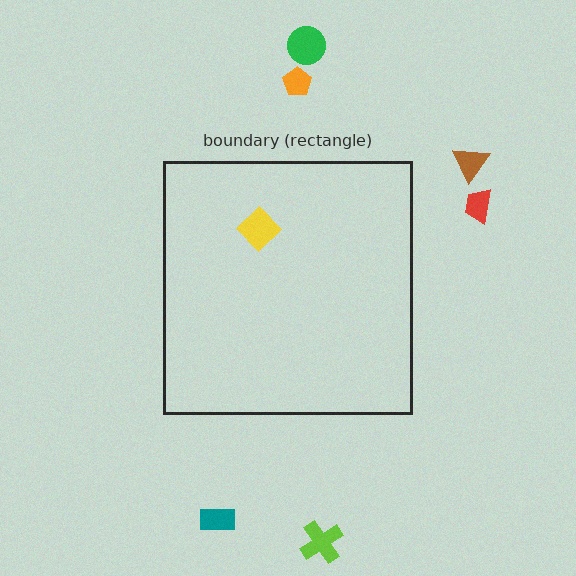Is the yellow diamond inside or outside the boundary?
Inside.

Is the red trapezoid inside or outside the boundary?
Outside.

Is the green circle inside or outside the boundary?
Outside.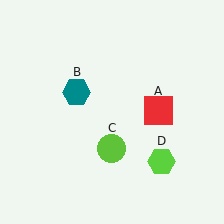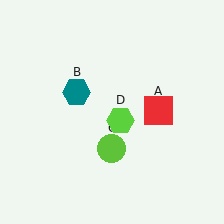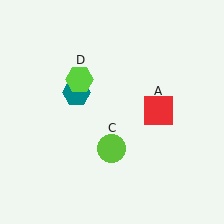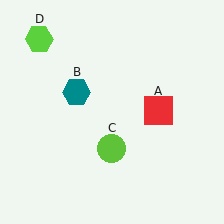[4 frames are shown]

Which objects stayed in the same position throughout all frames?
Red square (object A) and teal hexagon (object B) and lime circle (object C) remained stationary.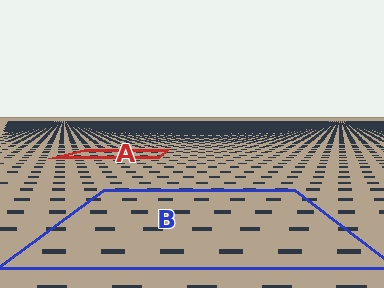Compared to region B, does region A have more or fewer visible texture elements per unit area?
Region A has more texture elements per unit area — they are packed more densely because it is farther away.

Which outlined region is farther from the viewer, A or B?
Region A is farther from the viewer — the texture elements inside it appear smaller and more densely packed.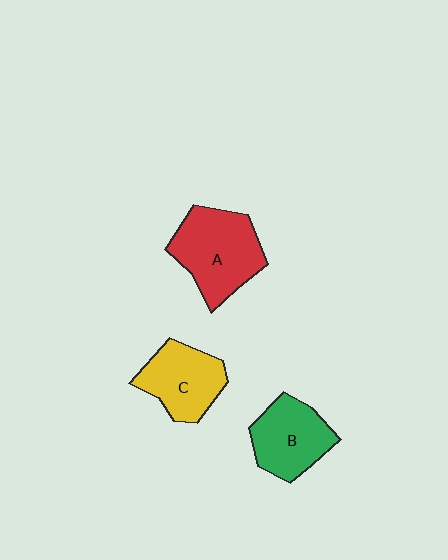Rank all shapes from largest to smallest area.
From largest to smallest: A (red), B (green), C (yellow).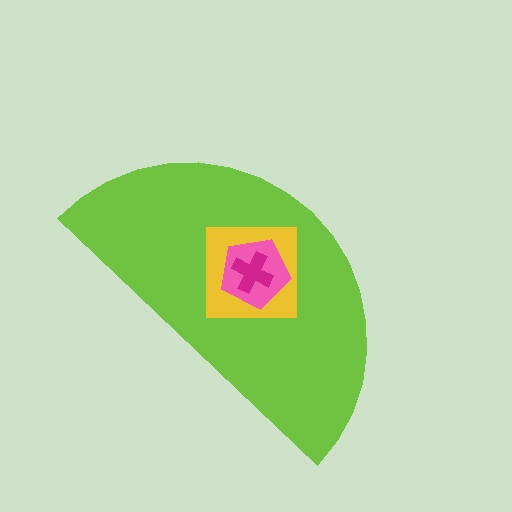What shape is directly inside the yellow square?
The pink pentagon.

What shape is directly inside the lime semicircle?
The yellow square.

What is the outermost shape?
The lime semicircle.